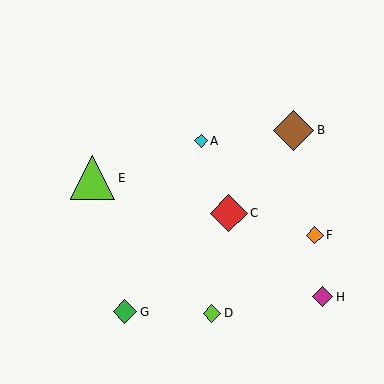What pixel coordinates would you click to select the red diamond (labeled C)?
Click at (229, 213) to select the red diamond C.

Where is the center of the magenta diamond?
The center of the magenta diamond is at (323, 297).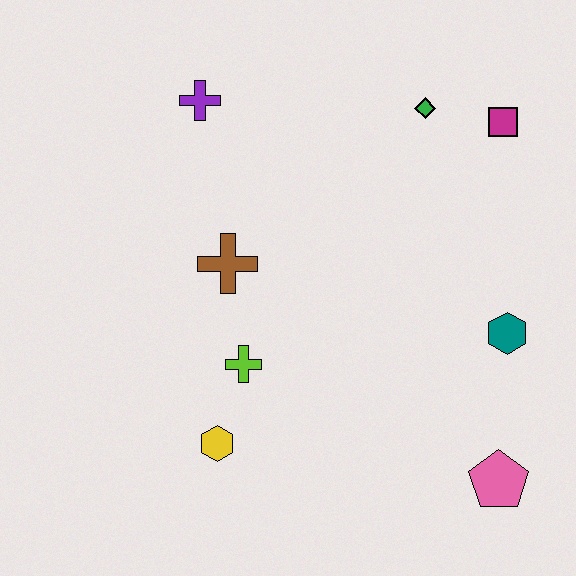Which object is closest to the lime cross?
The yellow hexagon is closest to the lime cross.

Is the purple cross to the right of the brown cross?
No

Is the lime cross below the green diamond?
Yes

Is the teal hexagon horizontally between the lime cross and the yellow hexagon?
No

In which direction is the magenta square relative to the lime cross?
The magenta square is to the right of the lime cross.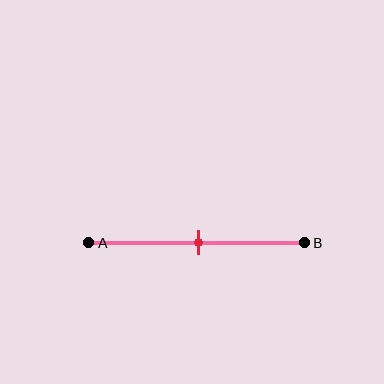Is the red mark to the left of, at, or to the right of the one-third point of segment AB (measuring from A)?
The red mark is to the right of the one-third point of segment AB.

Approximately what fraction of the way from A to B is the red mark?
The red mark is approximately 50% of the way from A to B.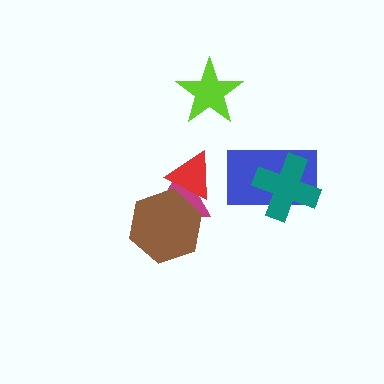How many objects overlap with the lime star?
0 objects overlap with the lime star.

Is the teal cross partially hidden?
No, no other shape covers it.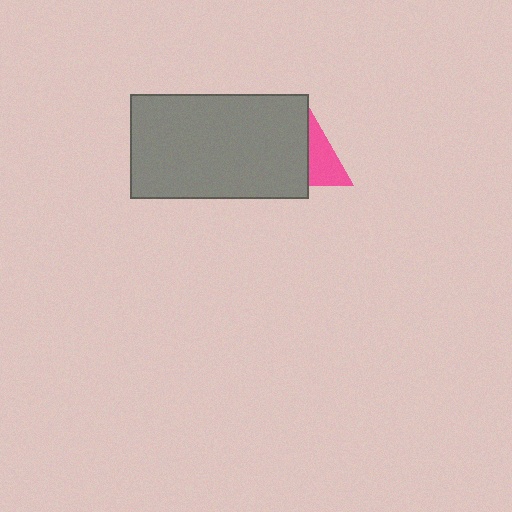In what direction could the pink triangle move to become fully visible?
The pink triangle could move right. That would shift it out from behind the gray rectangle entirely.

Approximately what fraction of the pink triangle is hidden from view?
Roughly 51% of the pink triangle is hidden behind the gray rectangle.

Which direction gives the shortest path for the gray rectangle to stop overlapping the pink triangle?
Moving left gives the shortest separation.